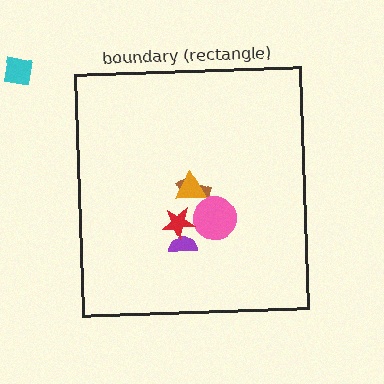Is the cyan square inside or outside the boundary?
Outside.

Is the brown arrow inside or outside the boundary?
Inside.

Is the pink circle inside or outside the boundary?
Inside.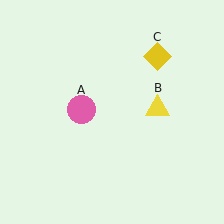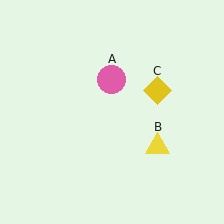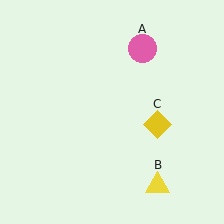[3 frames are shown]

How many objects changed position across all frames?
3 objects changed position: pink circle (object A), yellow triangle (object B), yellow diamond (object C).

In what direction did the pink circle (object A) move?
The pink circle (object A) moved up and to the right.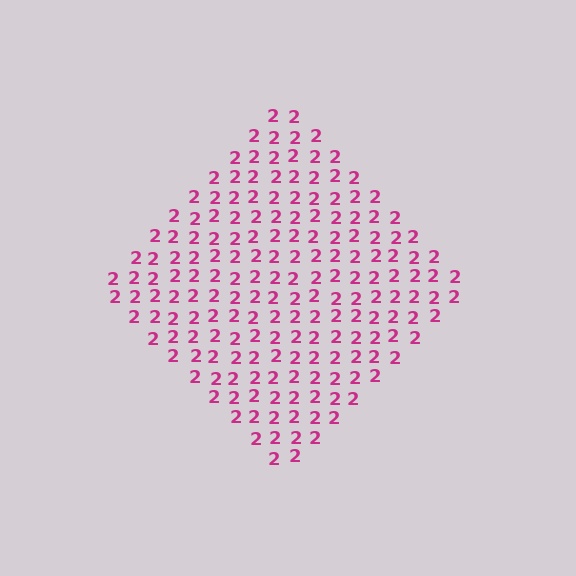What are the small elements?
The small elements are digit 2's.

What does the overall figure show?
The overall figure shows a diamond.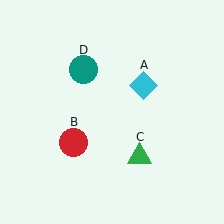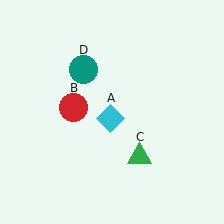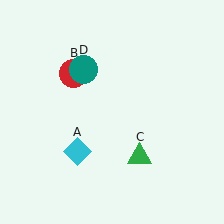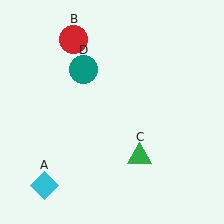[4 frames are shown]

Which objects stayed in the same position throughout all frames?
Green triangle (object C) and teal circle (object D) remained stationary.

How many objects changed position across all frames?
2 objects changed position: cyan diamond (object A), red circle (object B).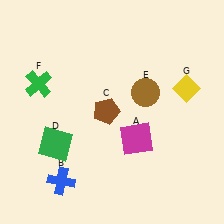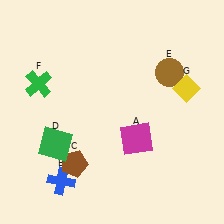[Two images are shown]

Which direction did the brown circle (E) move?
The brown circle (E) moved right.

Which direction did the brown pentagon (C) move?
The brown pentagon (C) moved down.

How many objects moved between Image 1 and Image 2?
2 objects moved between the two images.